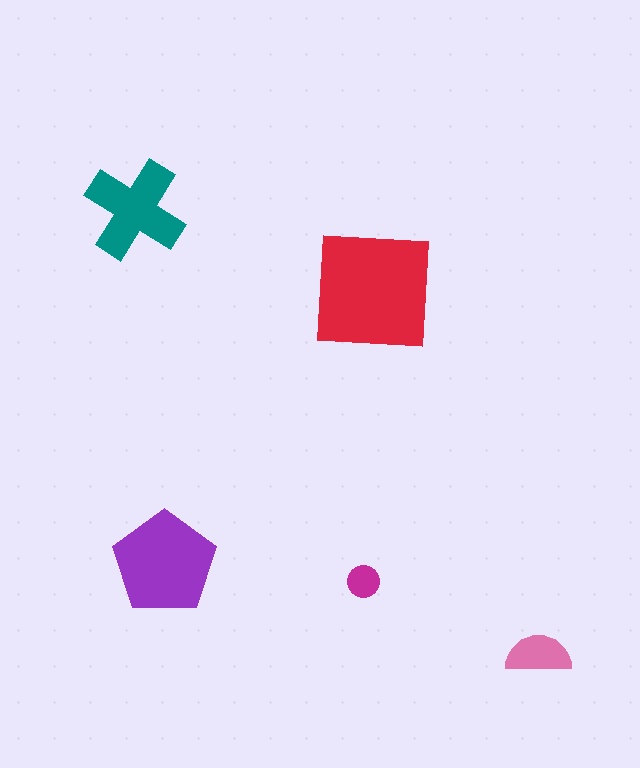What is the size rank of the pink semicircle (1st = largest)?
4th.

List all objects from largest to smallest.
The red square, the purple pentagon, the teal cross, the pink semicircle, the magenta circle.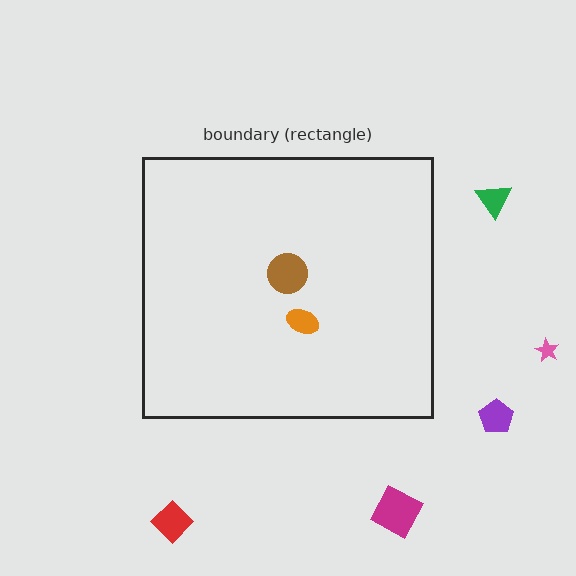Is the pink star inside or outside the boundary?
Outside.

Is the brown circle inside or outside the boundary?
Inside.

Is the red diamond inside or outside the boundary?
Outside.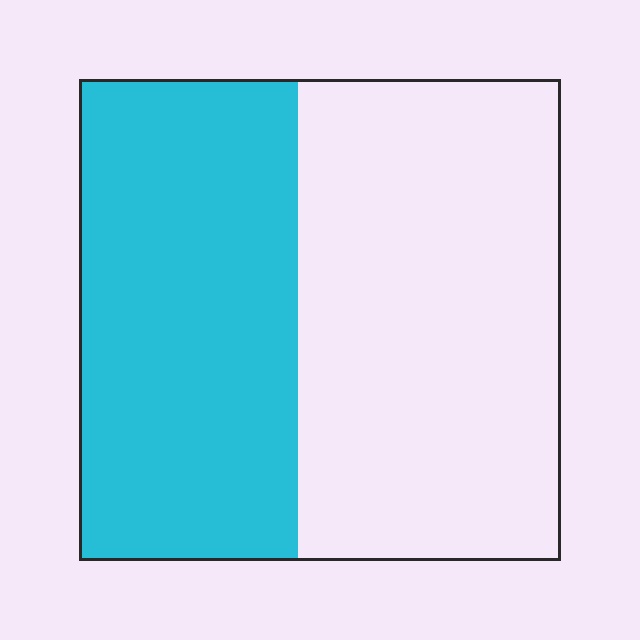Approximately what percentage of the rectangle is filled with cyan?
Approximately 45%.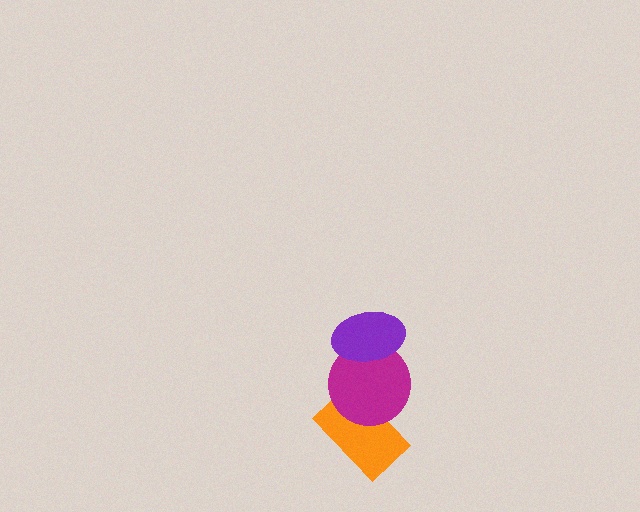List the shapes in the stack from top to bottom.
From top to bottom: the purple ellipse, the magenta circle, the orange rectangle.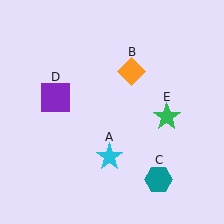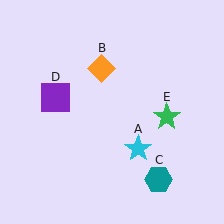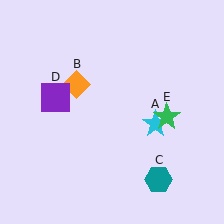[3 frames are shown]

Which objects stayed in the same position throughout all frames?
Teal hexagon (object C) and purple square (object D) and green star (object E) remained stationary.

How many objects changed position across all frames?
2 objects changed position: cyan star (object A), orange diamond (object B).